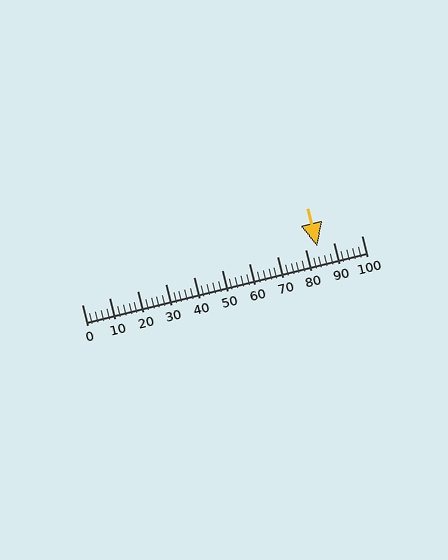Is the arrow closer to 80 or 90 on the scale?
The arrow is closer to 80.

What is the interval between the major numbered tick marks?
The major tick marks are spaced 10 units apart.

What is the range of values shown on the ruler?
The ruler shows values from 0 to 100.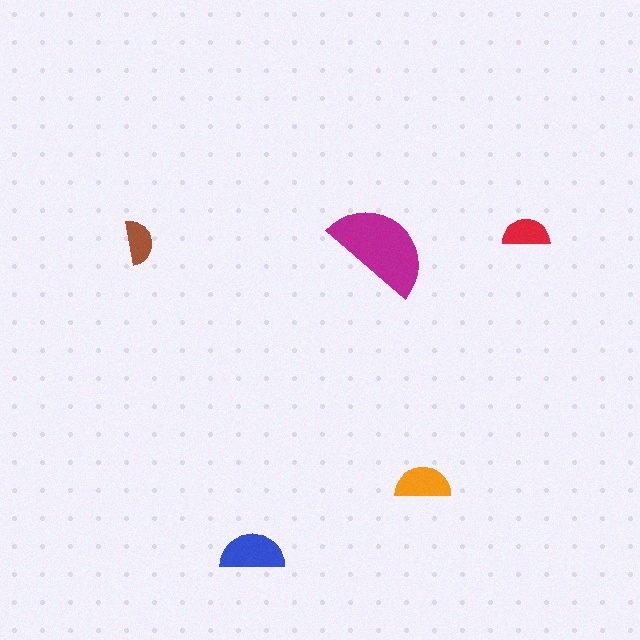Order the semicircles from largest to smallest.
the magenta one, the blue one, the orange one, the red one, the brown one.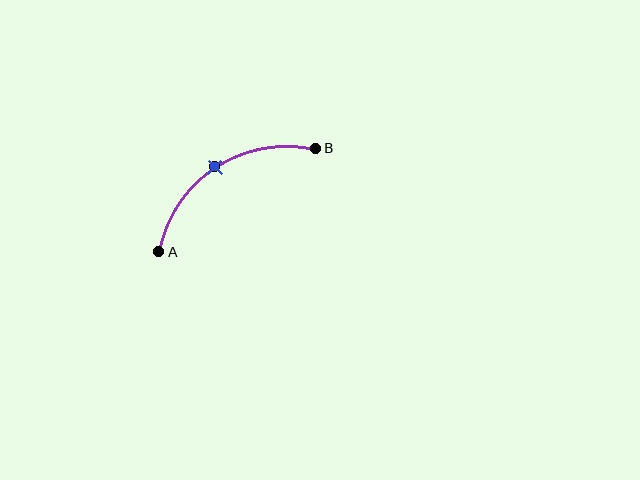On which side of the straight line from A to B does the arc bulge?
The arc bulges above the straight line connecting A and B.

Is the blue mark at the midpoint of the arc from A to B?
Yes. The blue mark lies on the arc at equal arc-length from both A and B — it is the arc midpoint.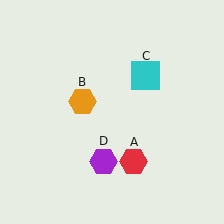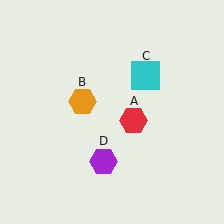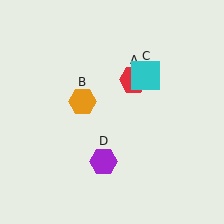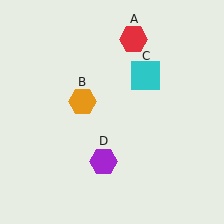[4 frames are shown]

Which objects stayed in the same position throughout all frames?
Orange hexagon (object B) and cyan square (object C) and purple hexagon (object D) remained stationary.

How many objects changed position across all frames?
1 object changed position: red hexagon (object A).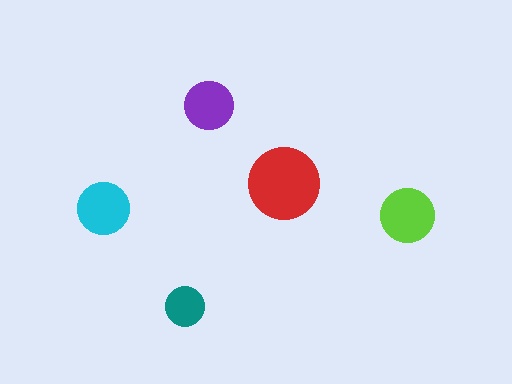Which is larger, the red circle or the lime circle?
The red one.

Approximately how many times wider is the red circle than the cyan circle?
About 1.5 times wider.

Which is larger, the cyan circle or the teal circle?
The cyan one.